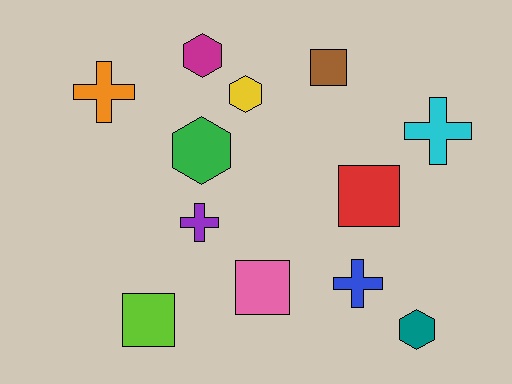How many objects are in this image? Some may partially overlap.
There are 12 objects.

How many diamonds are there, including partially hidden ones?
There are no diamonds.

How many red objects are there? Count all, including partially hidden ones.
There is 1 red object.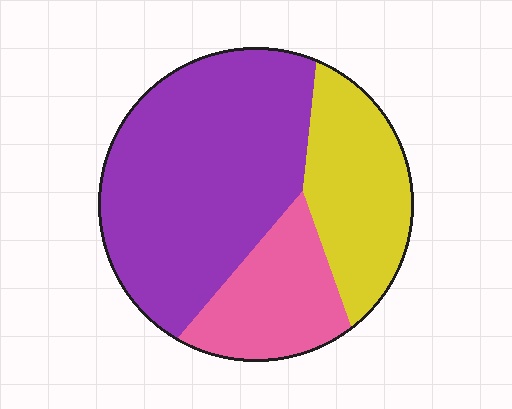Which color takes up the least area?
Pink, at roughly 20%.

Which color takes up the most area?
Purple, at roughly 55%.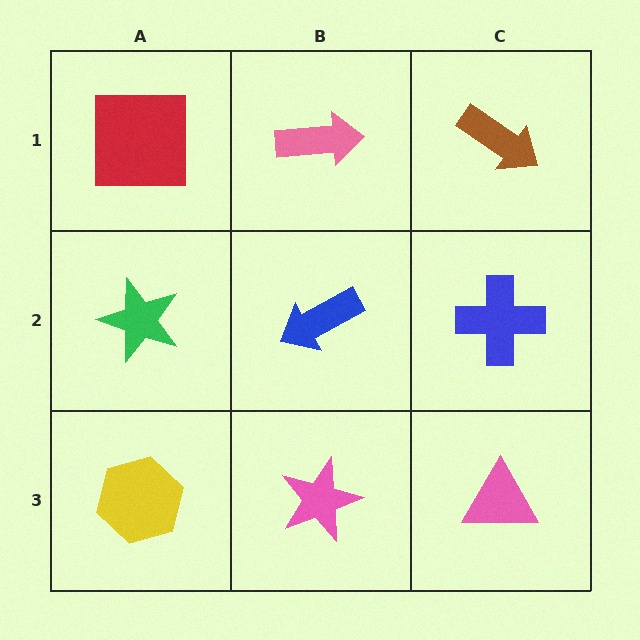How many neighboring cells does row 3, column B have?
3.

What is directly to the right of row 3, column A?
A pink star.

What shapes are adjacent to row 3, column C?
A blue cross (row 2, column C), a pink star (row 3, column B).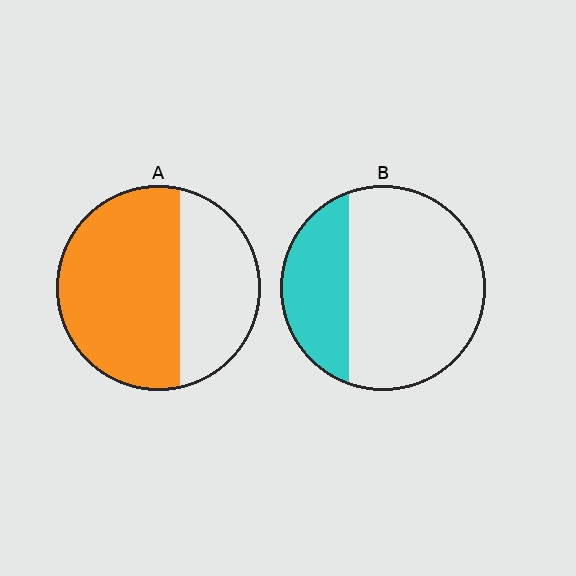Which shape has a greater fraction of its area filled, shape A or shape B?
Shape A.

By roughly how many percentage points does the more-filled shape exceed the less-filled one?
By roughly 35 percentage points (A over B).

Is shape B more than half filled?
No.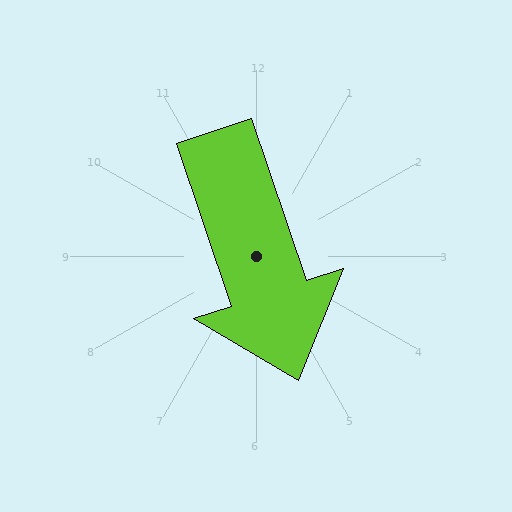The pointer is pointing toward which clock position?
Roughly 5 o'clock.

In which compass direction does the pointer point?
South.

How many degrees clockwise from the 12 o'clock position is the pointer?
Approximately 161 degrees.